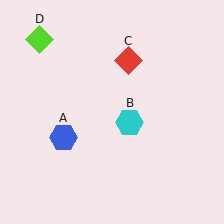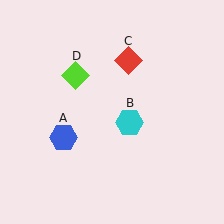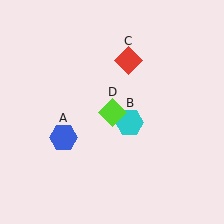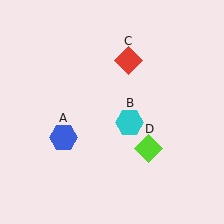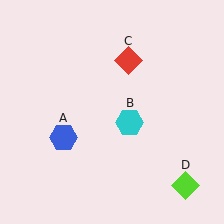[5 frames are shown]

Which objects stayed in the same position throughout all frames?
Blue hexagon (object A) and cyan hexagon (object B) and red diamond (object C) remained stationary.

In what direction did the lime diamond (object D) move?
The lime diamond (object D) moved down and to the right.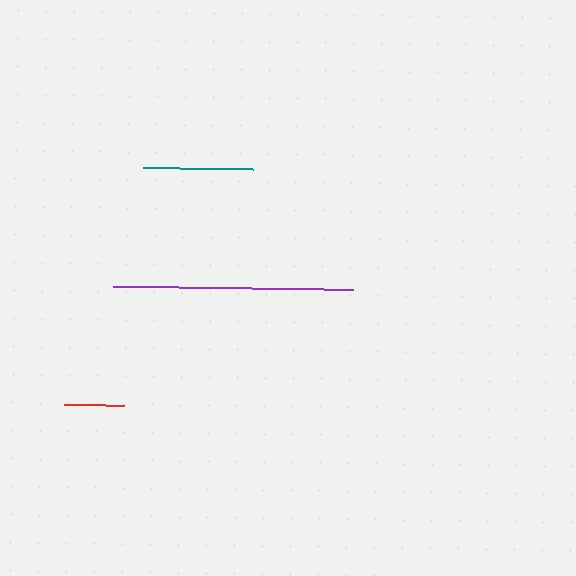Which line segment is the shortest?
The red line is the shortest at approximately 60 pixels.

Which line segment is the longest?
The purple line is the longest at approximately 240 pixels.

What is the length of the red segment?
The red segment is approximately 60 pixels long.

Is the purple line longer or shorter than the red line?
The purple line is longer than the red line.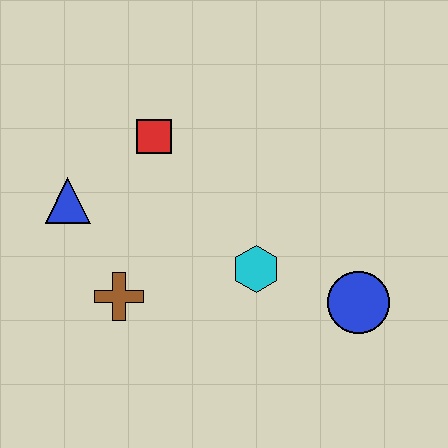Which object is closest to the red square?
The blue triangle is closest to the red square.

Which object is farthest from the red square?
The blue circle is farthest from the red square.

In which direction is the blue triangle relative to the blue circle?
The blue triangle is to the left of the blue circle.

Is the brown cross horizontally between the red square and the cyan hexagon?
No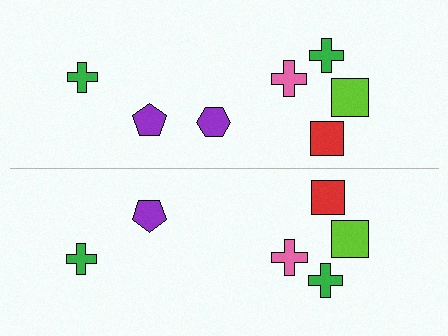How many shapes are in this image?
There are 13 shapes in this image.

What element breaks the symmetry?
A purple hexagon is missing from the bottom side.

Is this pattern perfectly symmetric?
No, the pattern is not perfectly symmetric. A purple hexagon is missing from the bottom side.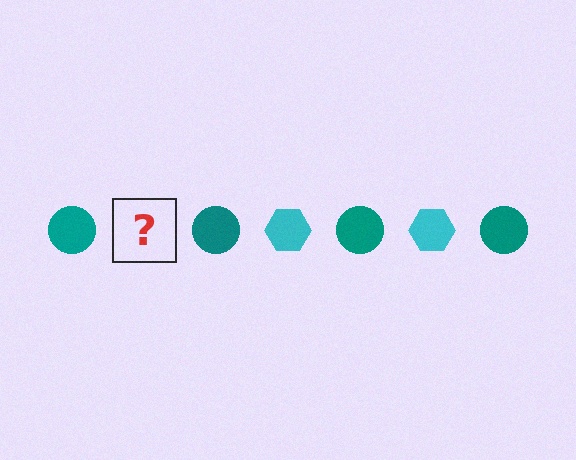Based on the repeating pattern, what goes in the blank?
The blank should be a cyan hexagon.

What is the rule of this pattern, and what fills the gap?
The rule is that the pattern alternates between teal circle and cyan hexagon. The gap should be filled with a cyan hexagon.